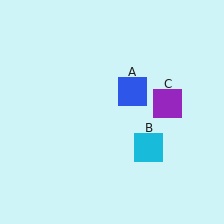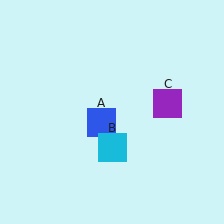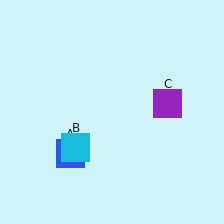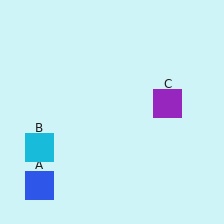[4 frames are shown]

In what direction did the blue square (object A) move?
The blue square (object A) moved down and to the left.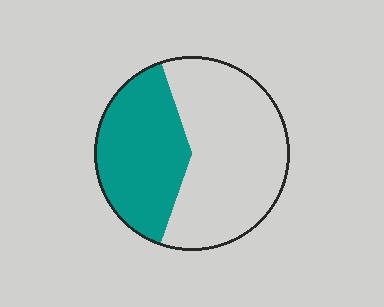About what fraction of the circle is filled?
About two fifths (2/5).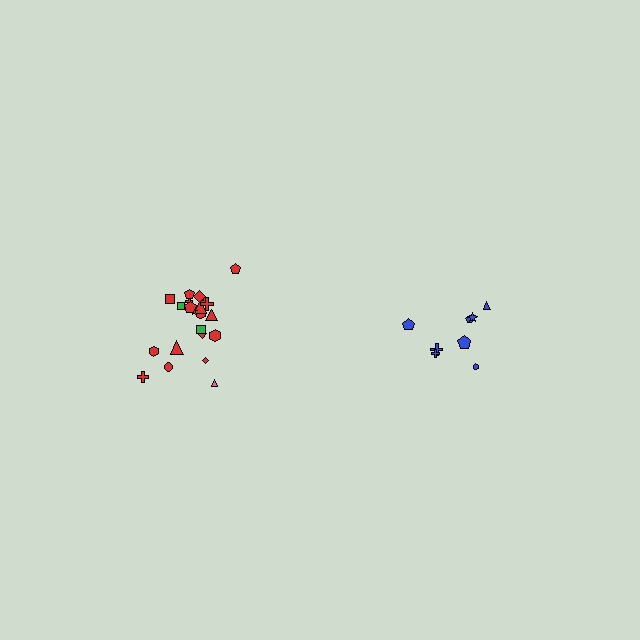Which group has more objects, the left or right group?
The left group.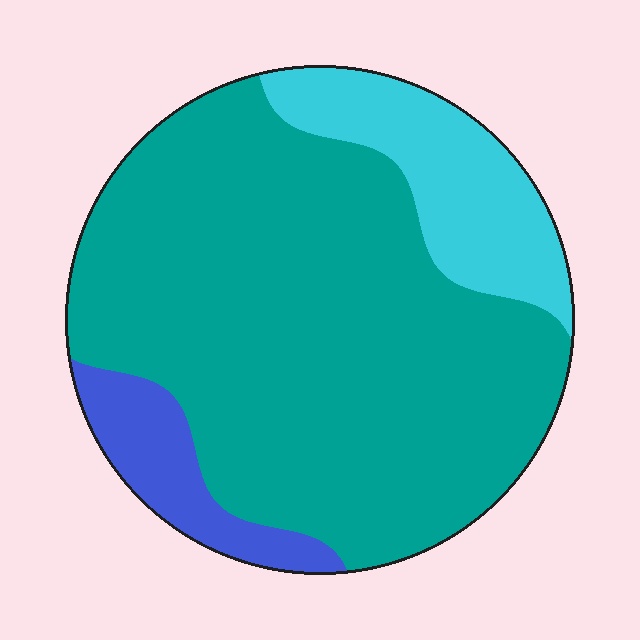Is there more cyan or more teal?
Teal.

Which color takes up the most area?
Teal, at roughly 75%.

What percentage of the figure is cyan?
Cyan covers roughly 15% of the figure.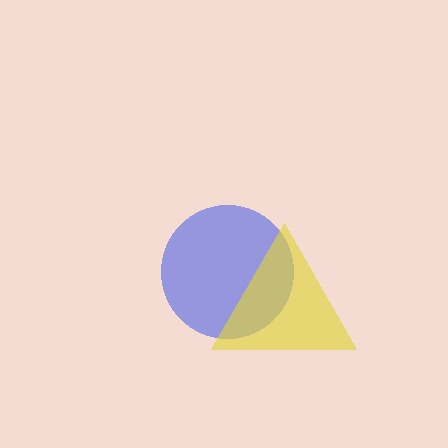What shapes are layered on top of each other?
The layered shapes are: a blue circle, a yellow triangle.